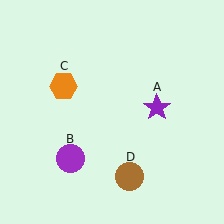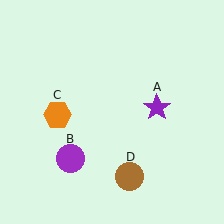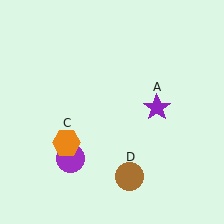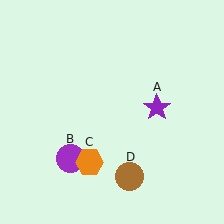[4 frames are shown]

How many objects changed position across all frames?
1 object changed position: orange hexagon (object C).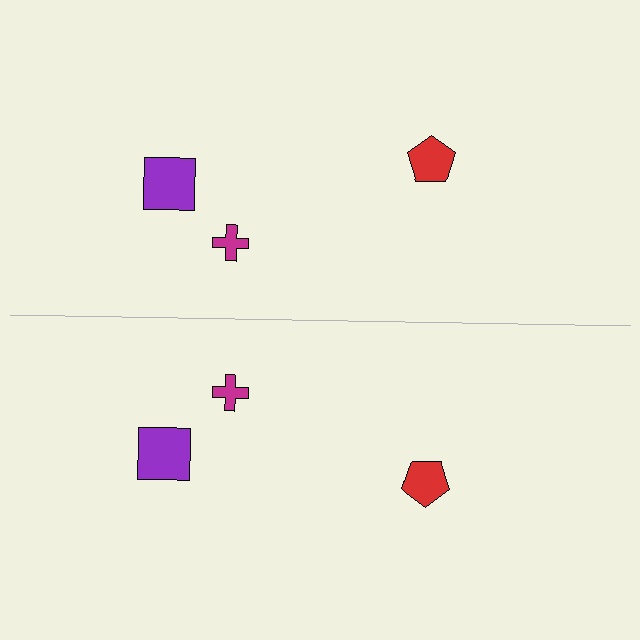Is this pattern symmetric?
Yes, this pattern has bilateral (reflection) symmetry.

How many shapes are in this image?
There are 6 shapes in this image.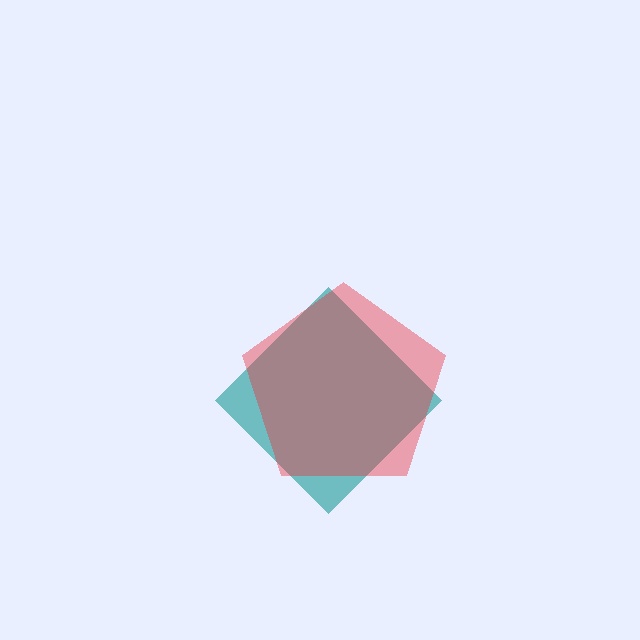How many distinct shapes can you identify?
There are 2 distinct shapes: a teal diamond, a red pentagon.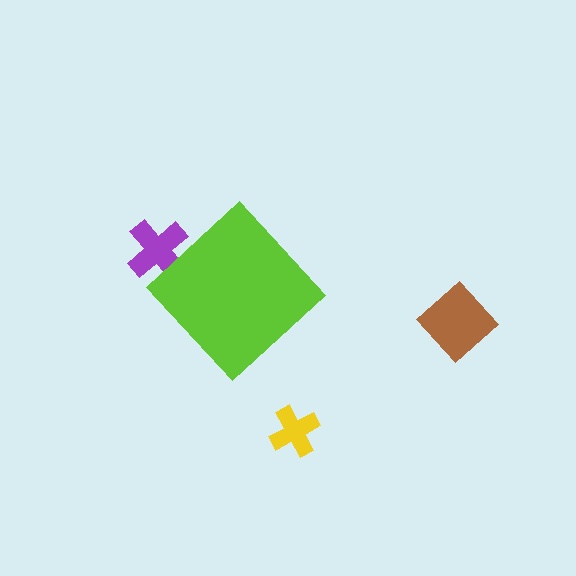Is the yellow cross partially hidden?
No, the yellow cross is fully visible.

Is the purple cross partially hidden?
Yes, the purple cross is partially hidden behind the lime diamond.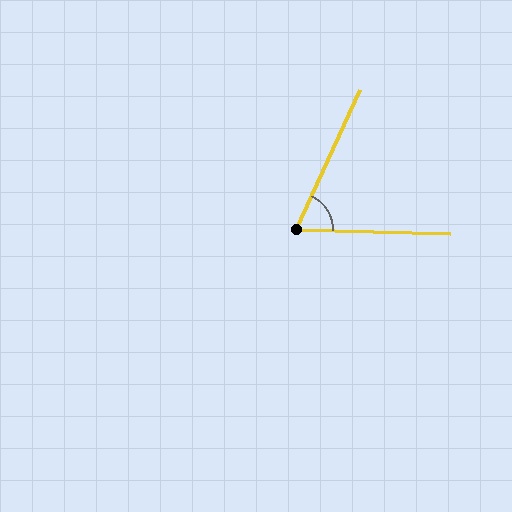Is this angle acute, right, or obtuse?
It is acute.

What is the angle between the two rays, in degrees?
Approximately 67 degrees.